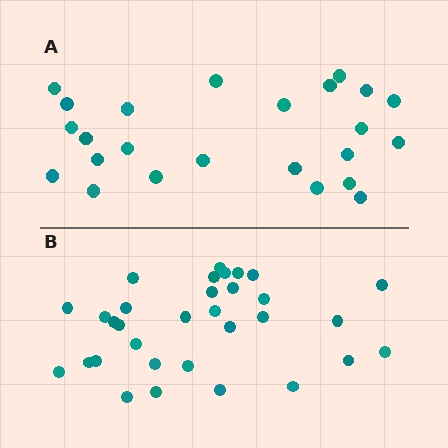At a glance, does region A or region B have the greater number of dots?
Region B (the bottom region) has more dots.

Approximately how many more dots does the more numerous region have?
Region B has roughly 8 or so more dots than region A.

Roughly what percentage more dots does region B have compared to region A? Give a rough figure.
About 35% more.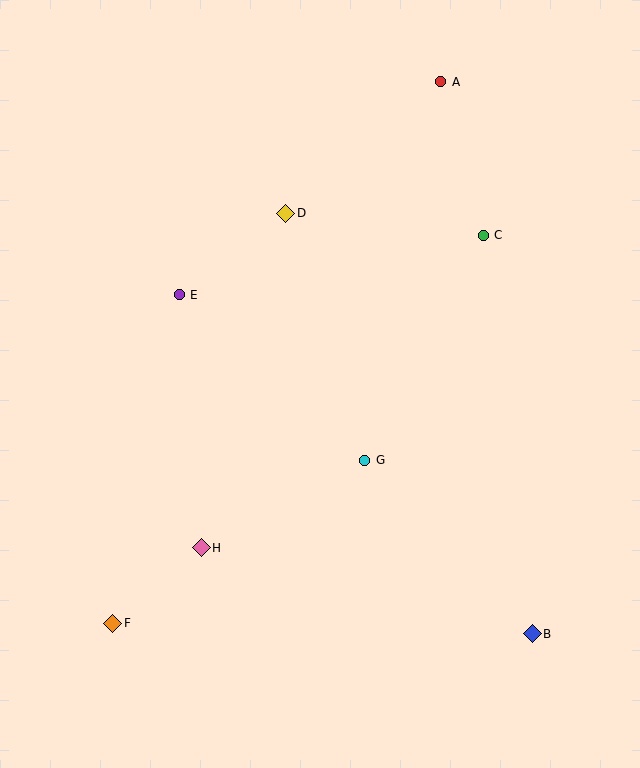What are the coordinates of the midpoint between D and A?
The midpoint between D and A is at (363, 147).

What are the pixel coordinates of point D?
Point D is at (286, 213).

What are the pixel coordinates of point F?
Point F is at (113, 623).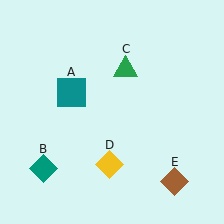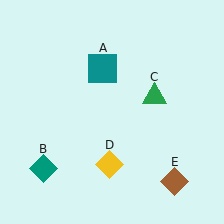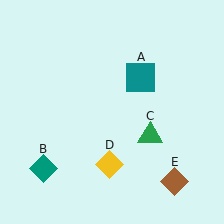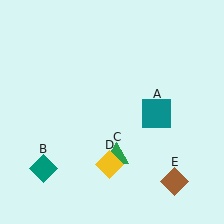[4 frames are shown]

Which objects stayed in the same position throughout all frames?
Teal diamond (object B) and yellow diamond (object D) and brown diamond (object E) remained stationary.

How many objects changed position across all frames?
2 objects changed position: teal square (object A), green triangle (object C).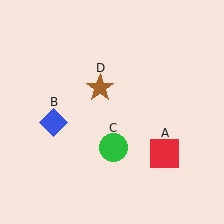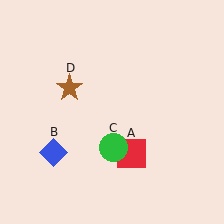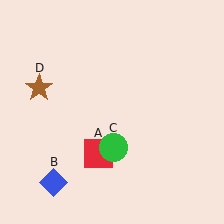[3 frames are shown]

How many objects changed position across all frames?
3 objects changed position: red square (object A), blue diamond (object B), brown star (object D).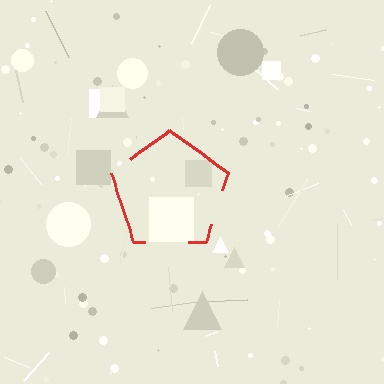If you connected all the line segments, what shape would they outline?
They would outline a pentagon.